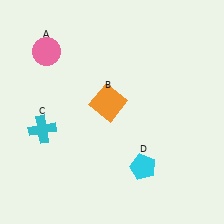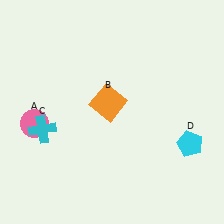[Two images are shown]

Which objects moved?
The objects that moved are: the pink circle (A), the cyan pentagon (D).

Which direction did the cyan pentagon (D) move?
The cyan pentagon (D) moved right.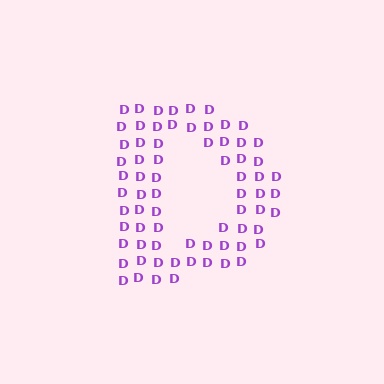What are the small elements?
The small elements are letter D's.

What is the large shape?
The large shape is the letter D.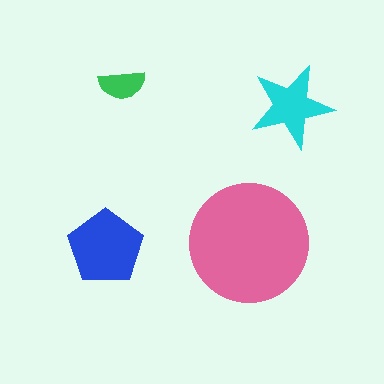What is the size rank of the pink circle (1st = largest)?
1st.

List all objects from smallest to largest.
The green semicircle, the cyan star, the blue pentagon, the pink circle.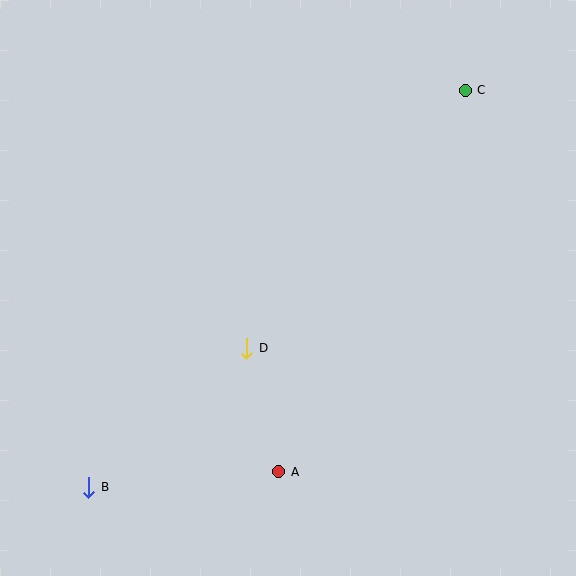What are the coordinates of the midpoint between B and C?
The midpoint between B and C is at (277, 289).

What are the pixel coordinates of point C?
Point C is at (465, 90).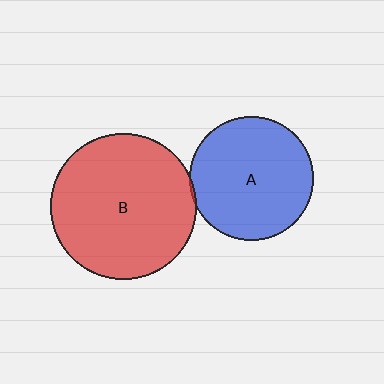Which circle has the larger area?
Circle B (red).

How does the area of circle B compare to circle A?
Approximately 1.4 times.